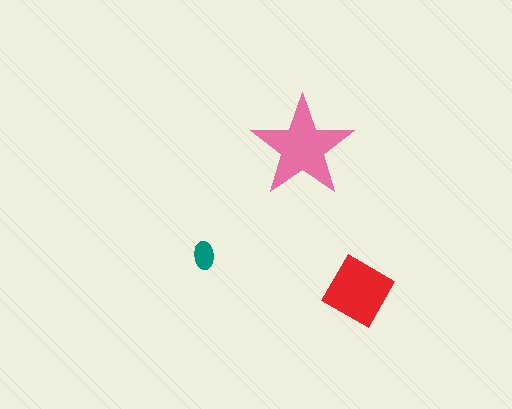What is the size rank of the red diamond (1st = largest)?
2nd.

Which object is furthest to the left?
The teal ellipse is leftmost.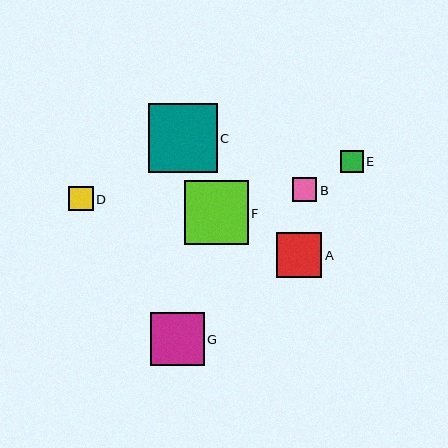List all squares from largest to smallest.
From largest to smallest: C, F, G, A, B, D, E.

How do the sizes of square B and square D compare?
Square B and square D are approximately the same size.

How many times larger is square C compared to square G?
Square C is approximately 1.3 times the size of square G.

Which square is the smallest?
Square E is the smallest with a size of approximately 23 pixels.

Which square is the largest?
Square C is the largest with a size of approximately 68 pixels.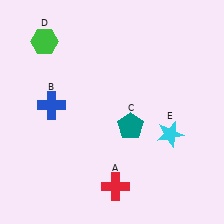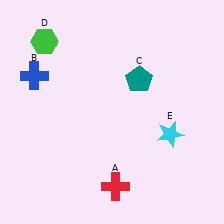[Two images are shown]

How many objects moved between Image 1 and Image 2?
2 objects moved between the two images.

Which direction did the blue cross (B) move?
The blue cross (B) moved up.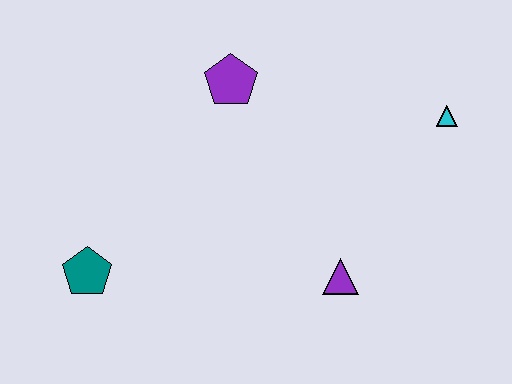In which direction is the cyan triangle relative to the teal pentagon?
The cyan triangle is to the right of the teal pentagon.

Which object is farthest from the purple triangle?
The teal pentagon is farthest from the purple triangle.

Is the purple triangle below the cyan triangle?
Yes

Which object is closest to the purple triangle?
The cyan triangle is closest to the purple triangle.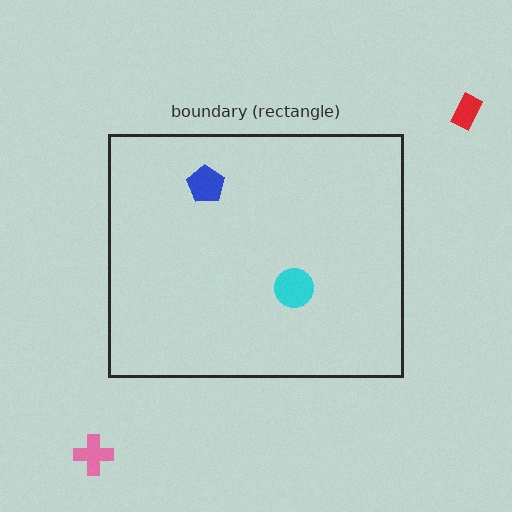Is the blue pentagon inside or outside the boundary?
Inside.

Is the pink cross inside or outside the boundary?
Outside.